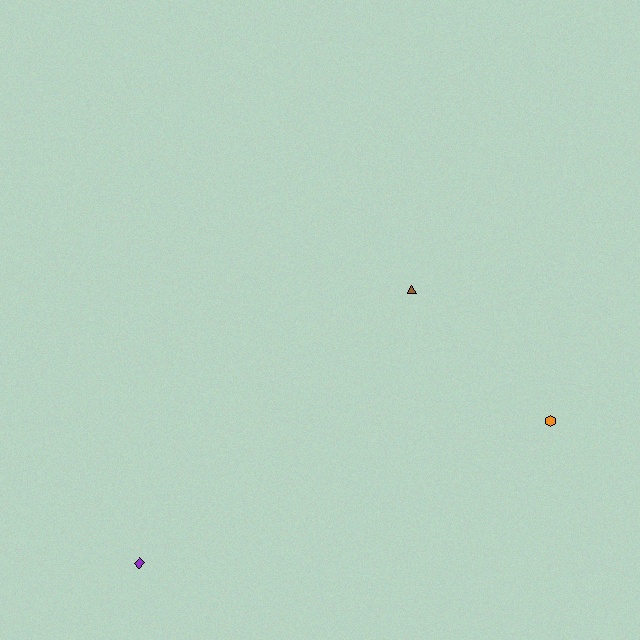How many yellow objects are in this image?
There are no yellow objects.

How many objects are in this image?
There are 3 objects.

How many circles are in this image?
There are no circles.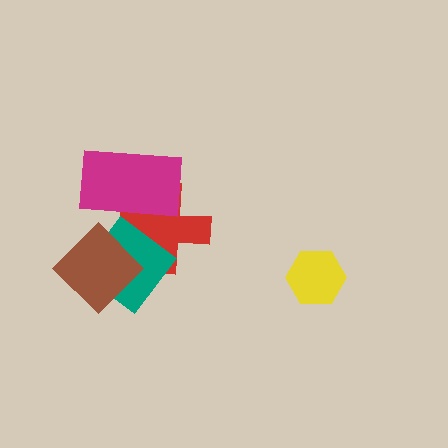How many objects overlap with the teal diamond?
3 objects overlap with the teal diamond.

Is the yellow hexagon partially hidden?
No, no other shape covers it.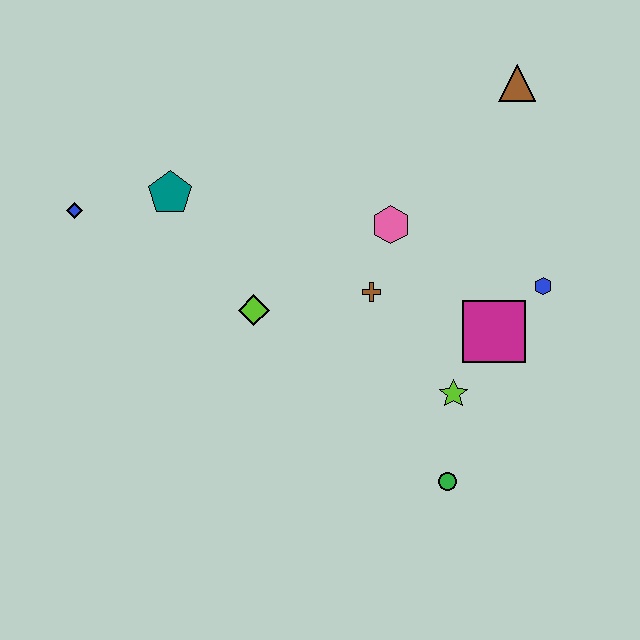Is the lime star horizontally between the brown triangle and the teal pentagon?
Yes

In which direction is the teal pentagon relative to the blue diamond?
The teal pentagon is to the right of the blue diamond.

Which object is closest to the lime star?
The magenta square is closest to the lime star.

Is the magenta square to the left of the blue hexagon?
Yes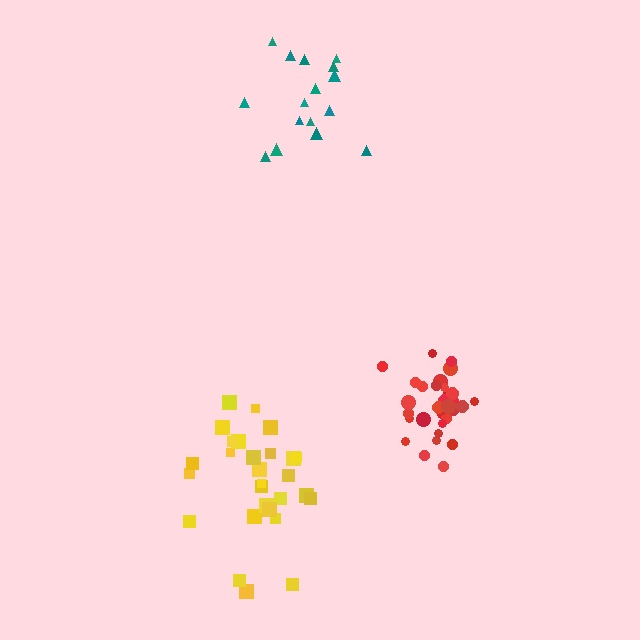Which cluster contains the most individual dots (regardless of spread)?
Red (33).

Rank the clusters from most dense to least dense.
red, yellow, teal.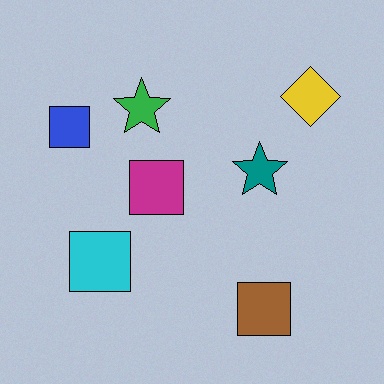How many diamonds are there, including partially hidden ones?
There is 1 diamond.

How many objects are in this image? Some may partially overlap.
There are 7 objects.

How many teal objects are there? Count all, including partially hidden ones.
There is 1 teal object.